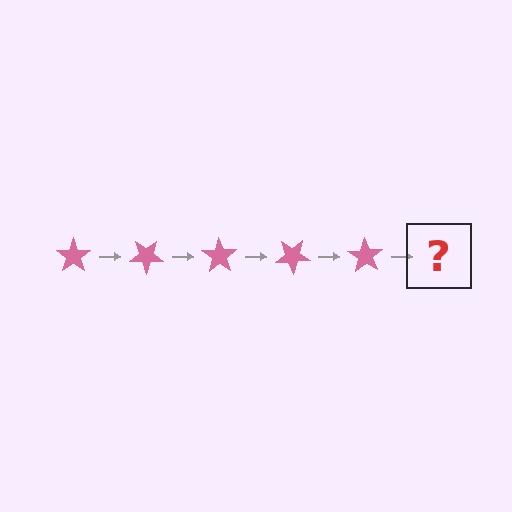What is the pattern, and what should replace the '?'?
The pattern is that the star rotates 35 degrees each step. The '?' should be a pink star rotated 175 degrees.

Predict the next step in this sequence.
The next step is a pink star rotated 175 degrees.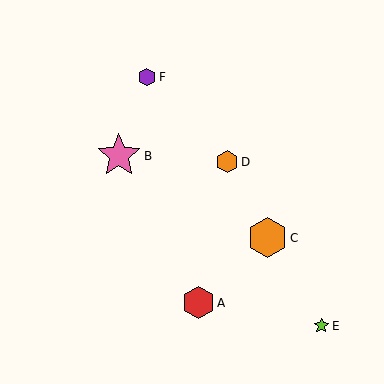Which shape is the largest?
The pink star (labeled B) is the largest.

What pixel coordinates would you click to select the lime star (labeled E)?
Click at (321, 326) to select the lime star E.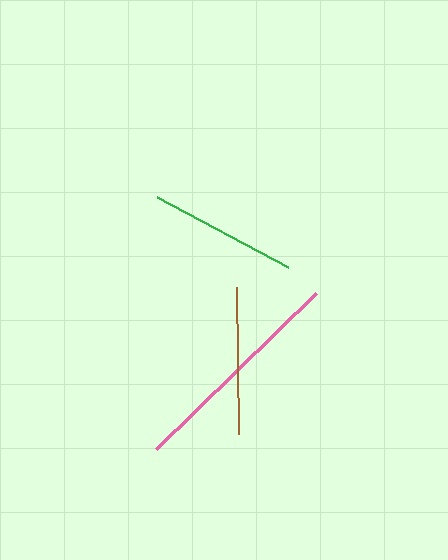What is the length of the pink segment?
The pink segment is approximately 224 pixels long.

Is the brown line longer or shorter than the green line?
The green line is longer than the brown line.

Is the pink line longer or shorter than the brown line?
The pink line is longer than the brown line.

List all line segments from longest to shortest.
From longest to shortest: pink, green, brown.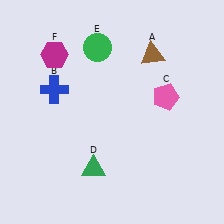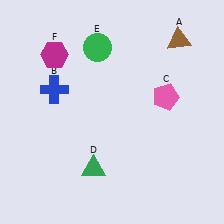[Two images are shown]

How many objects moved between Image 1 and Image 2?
1 object moved between the two images.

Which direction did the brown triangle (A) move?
The brown triangle (A) moved right.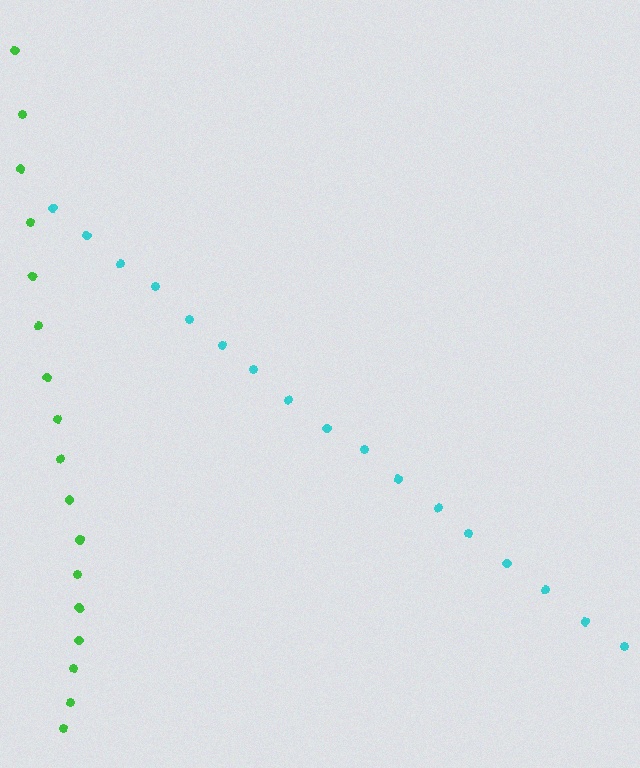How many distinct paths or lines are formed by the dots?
There are 2 distinct paths.